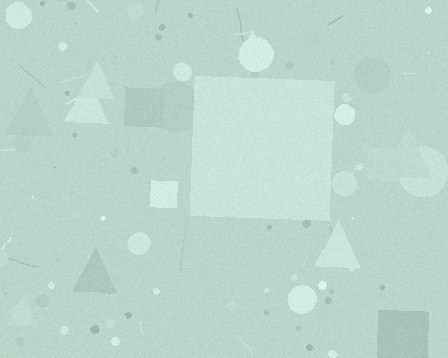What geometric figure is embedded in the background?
A square is embedded in the background.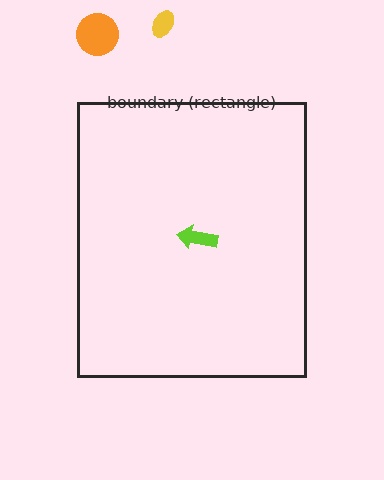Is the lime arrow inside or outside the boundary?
Inside.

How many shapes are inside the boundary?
1 inside, 2 outside.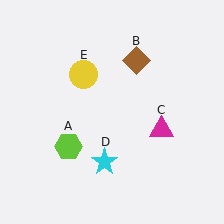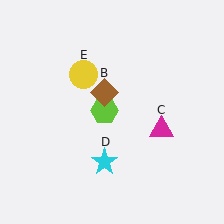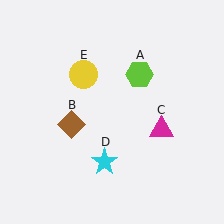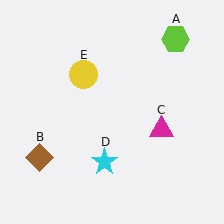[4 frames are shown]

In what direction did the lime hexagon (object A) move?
The lime hexagon (object A) moved up and to the right.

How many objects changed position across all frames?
2 objects changed position: lime hexagon (object A), brown diamond (object B).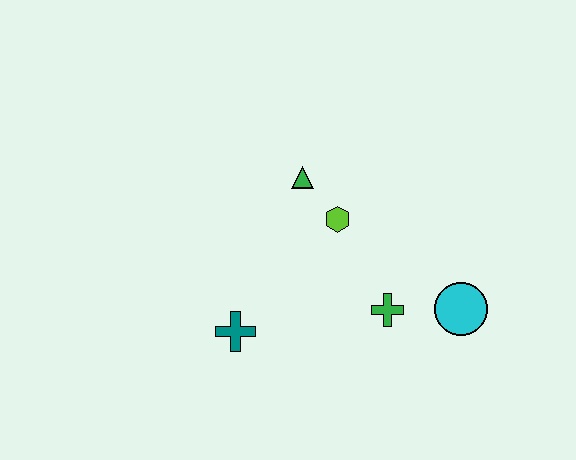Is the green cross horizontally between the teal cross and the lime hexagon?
No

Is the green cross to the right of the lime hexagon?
Yes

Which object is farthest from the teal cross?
The cyan circle is farthest from the teal cross.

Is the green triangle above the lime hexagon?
Yes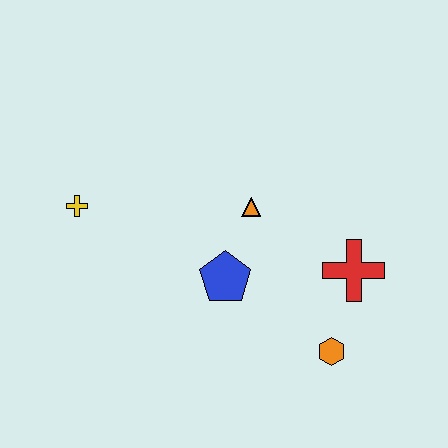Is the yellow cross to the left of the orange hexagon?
Yes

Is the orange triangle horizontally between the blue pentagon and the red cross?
Yes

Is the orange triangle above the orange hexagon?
Yes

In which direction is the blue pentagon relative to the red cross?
The blue pentagon is to the left of the red cross.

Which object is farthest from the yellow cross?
The orange hexagon is farthest from the yellow cross.